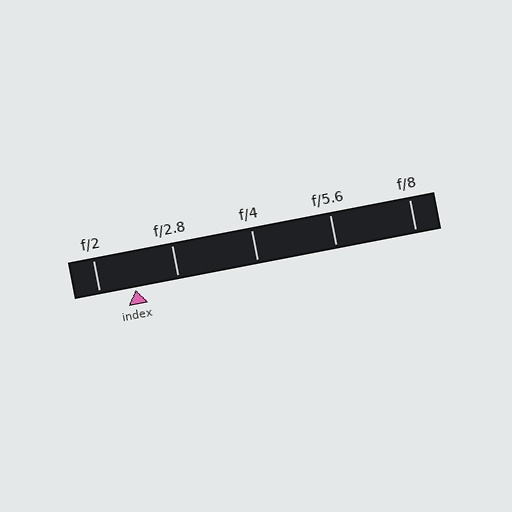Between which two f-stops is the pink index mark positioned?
The index mark is between f/2 and f/2.8.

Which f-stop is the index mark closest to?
The index mark is closest to f/2.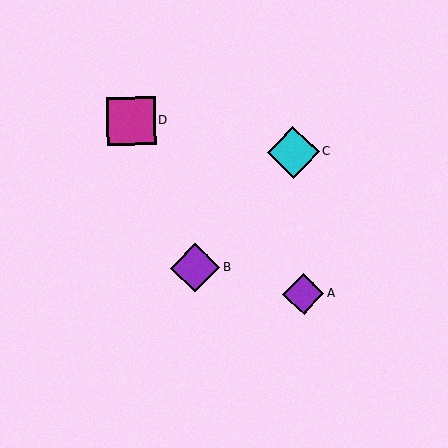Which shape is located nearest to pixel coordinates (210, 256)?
The purple diamond (labeled B) at (195, 268) is nearest to that location.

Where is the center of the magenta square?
The center of the magenta square is at (131, 121).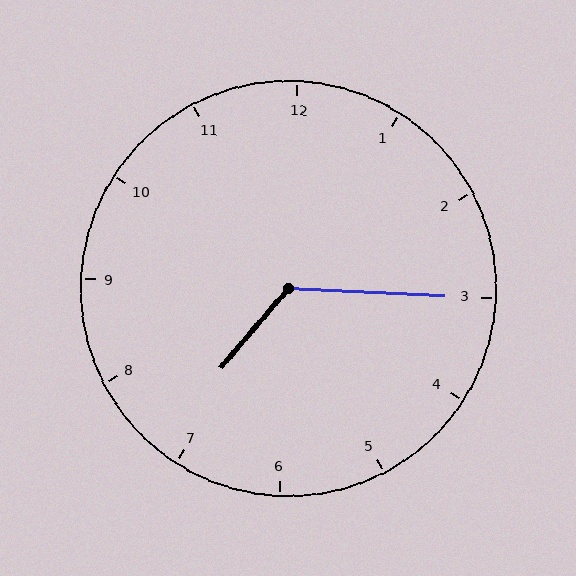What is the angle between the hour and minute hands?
Approximately 128 degrees.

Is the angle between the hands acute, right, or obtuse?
It is obtuse.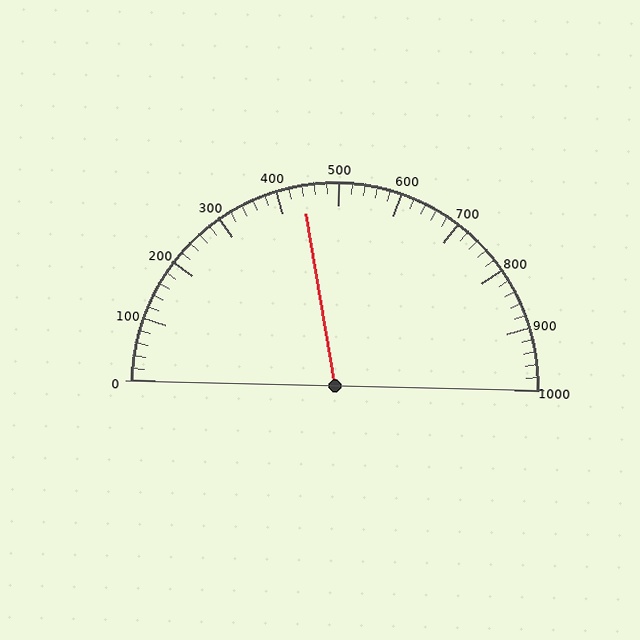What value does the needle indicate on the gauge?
The needle indicates approximately 440.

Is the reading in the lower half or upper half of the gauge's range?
The reading is in the lower half of the range (0 to 1000).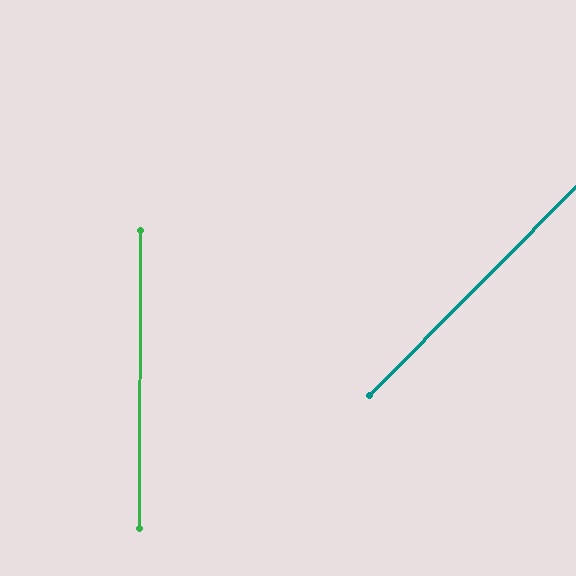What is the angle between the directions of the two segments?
Approximately 45 degrees.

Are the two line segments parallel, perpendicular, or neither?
Neither parallel nor perpendicular — they differ by about 45°.